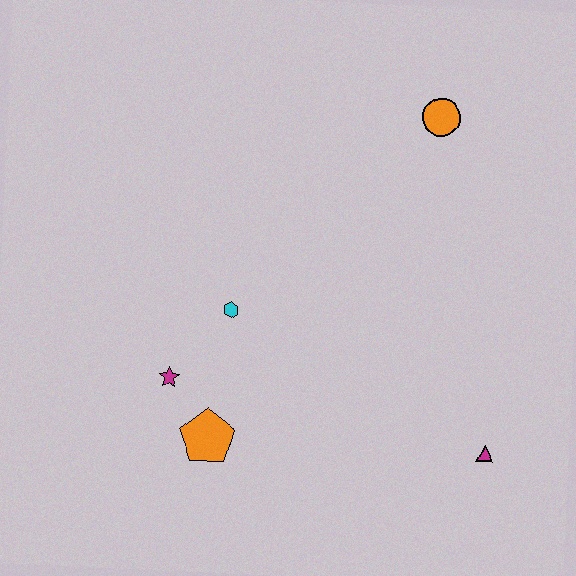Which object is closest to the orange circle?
The cyan hexagon is closest to the orange circle.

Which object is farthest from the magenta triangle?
The orange circle is farthest from the magenta triangle.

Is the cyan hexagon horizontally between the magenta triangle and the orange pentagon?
Yes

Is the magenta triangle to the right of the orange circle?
Yes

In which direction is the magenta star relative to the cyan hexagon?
The magenta star is below the cyan hexagon.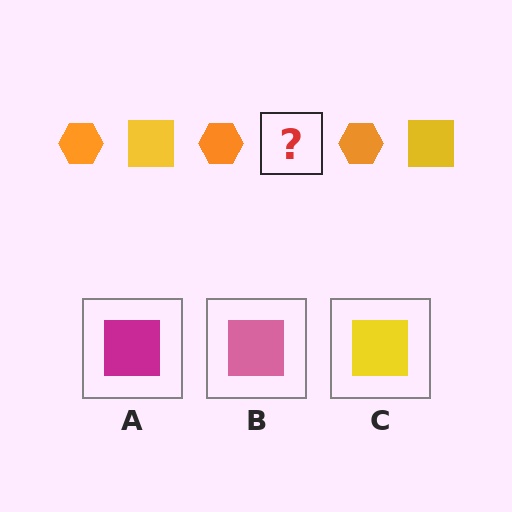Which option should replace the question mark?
Option C.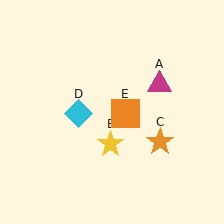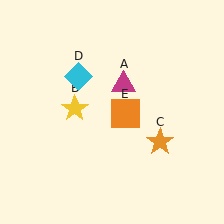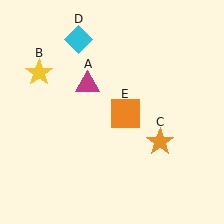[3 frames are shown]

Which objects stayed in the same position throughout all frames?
Orange star (object C) and orange square (object E) remained stationary.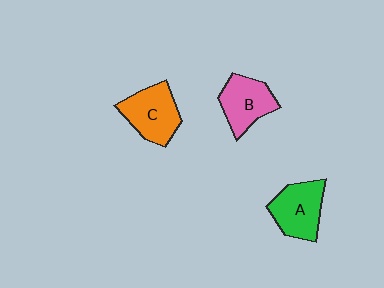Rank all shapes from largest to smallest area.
From largest to smallest: C (orange), A (green), B (pink).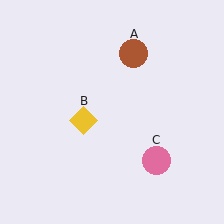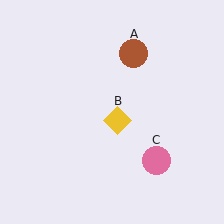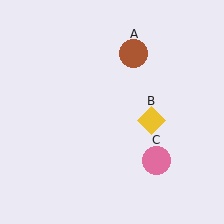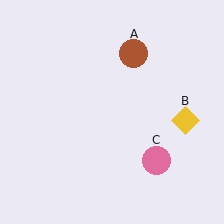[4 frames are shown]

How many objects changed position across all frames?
1 object changed position: yellow diamond (object B).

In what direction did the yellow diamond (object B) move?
The yellow diamond (object B) moved right.